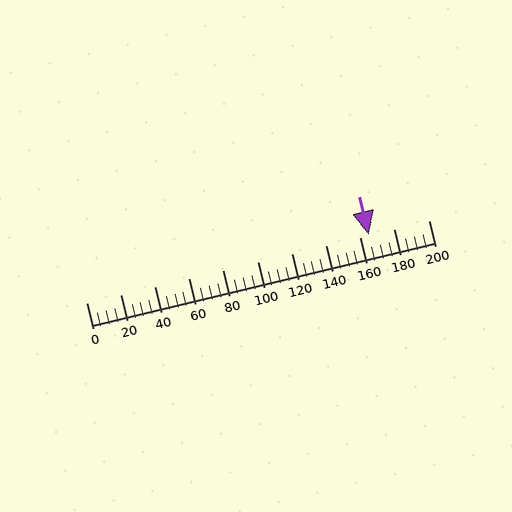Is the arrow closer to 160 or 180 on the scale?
The arrow is closer to 160.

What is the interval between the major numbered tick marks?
The major tick marks are spaced 20 units apart.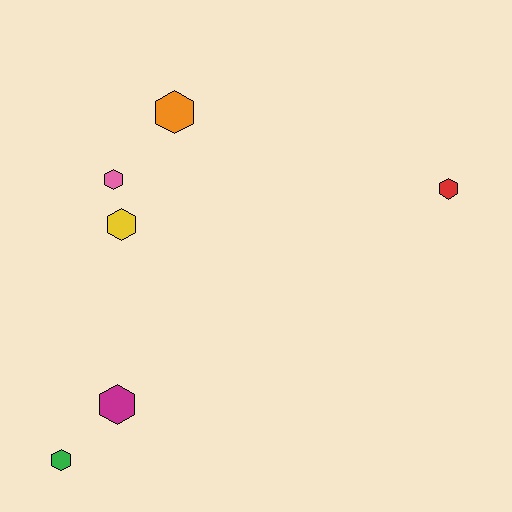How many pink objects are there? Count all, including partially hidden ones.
There is 1 pink object.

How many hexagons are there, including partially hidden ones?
There are 6 hexagons.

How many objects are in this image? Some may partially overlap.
There are 6 objects.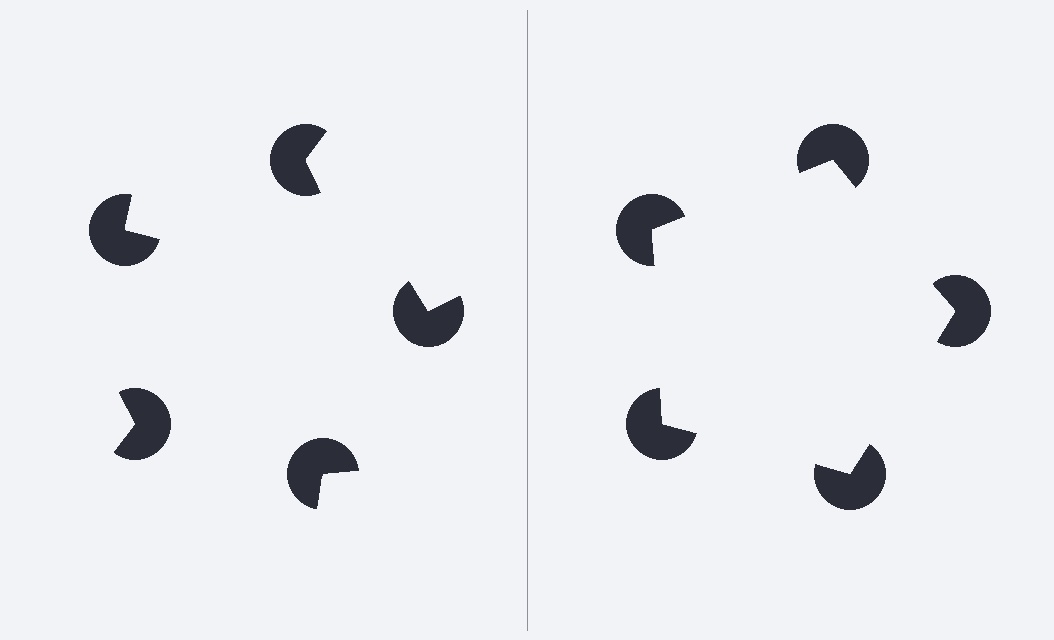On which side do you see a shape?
An illusory pentagon appears on the right side. On the left side the wedge cuts are rotated, so no coherent shape forms.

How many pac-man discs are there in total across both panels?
10 — 5 on each side.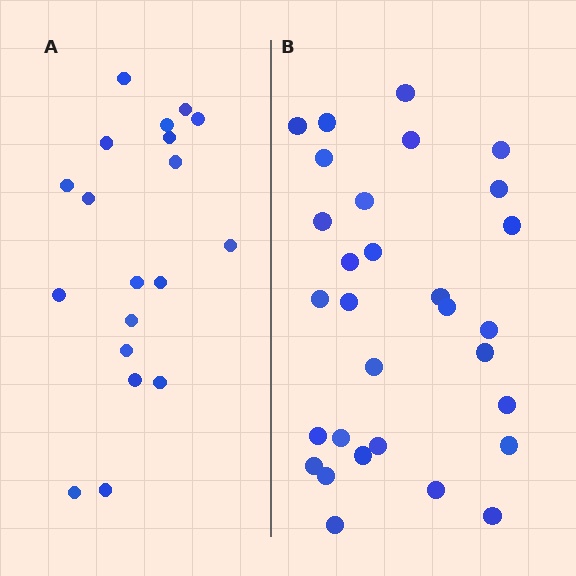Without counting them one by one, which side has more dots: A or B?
Region B (the right region) has more dots.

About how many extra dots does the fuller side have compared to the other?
Region B has roughly 12 or so more dots than region A.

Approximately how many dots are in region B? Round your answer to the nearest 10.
About 30 dots.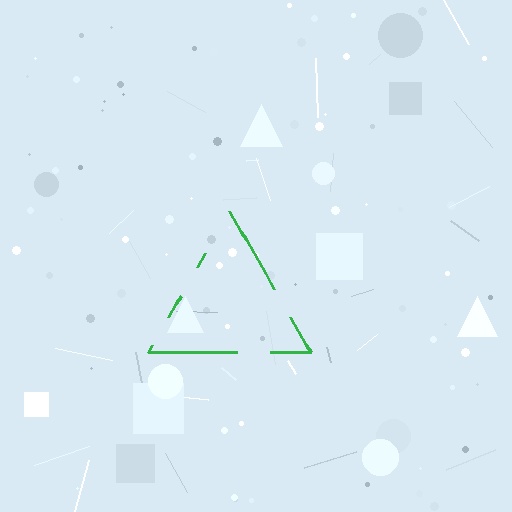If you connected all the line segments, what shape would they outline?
They would outline a triangle.